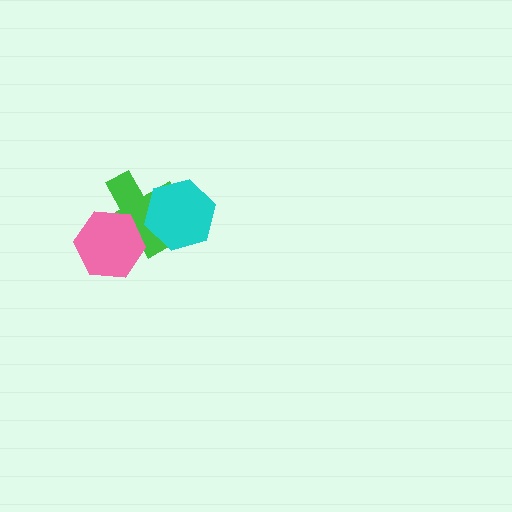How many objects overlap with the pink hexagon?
1 object overlaps with the pink hexagon.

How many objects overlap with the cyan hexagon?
1 object overlaps with the cyan hexagon.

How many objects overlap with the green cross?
2 objects overlap with the green cross.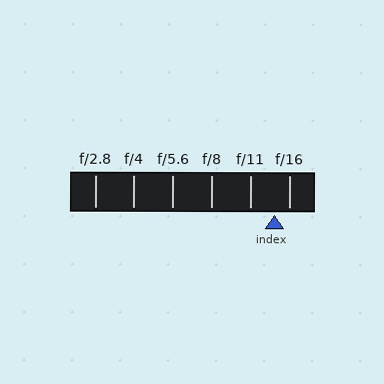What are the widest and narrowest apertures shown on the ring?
The widest aperture shown is f/2.8 and the narrowest is f/16.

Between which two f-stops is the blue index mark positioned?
The index mark is between f/11 and f/16.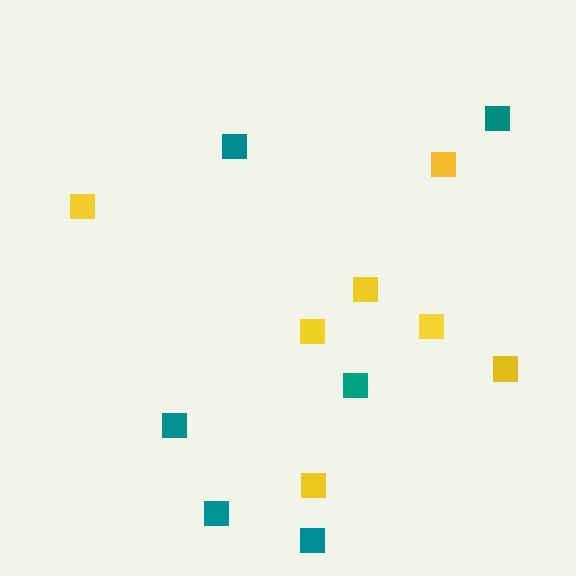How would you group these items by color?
There are 2 groups: one group of yellow squares (7) and one group of teal squares (6).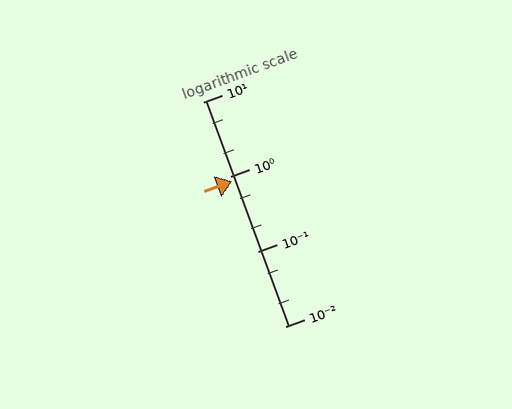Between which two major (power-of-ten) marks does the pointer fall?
The pointer is between 0.1 and 1.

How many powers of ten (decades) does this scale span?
The scale spans 3 decades, from 0.01 to 10.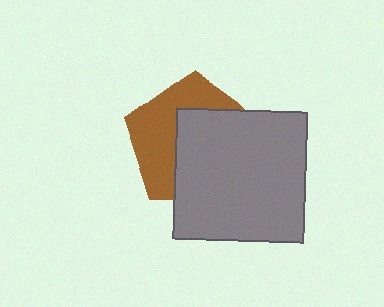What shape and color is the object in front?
The object in front is a gray square.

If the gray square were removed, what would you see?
You would see the complete brown pentagon.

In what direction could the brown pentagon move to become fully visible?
The brown pentagon could move toward the upper-left. That would shift it out from behind the gray square entirely.